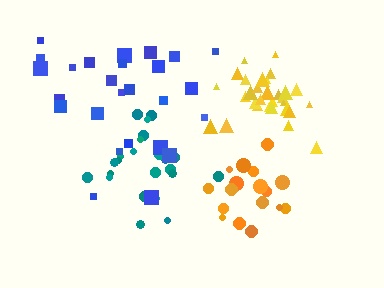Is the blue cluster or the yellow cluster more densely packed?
Yellow.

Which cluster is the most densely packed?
Yellow.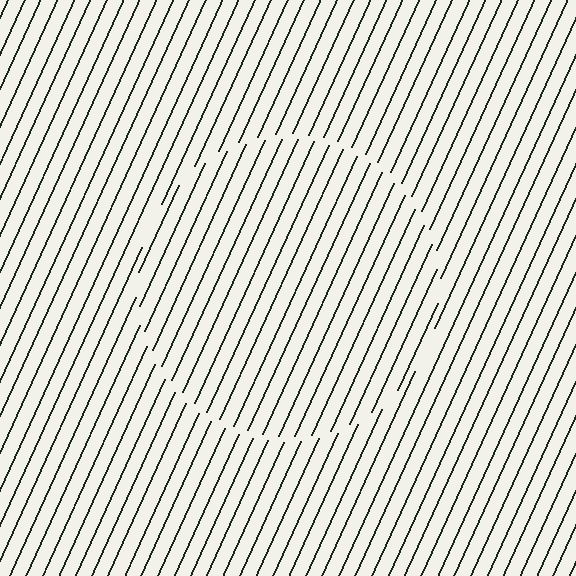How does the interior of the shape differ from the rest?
The interior of the shape contains the same grating, shifted by half a period — the contour is defined by the phase discontinuity where line-ends from the inner and outer gratings abut.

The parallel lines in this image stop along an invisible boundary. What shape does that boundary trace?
An illusory circle. The interior of the shape contains the same grating, shifted by half a period — the contour is defined by the phase discontinuity where line-ends from the inner and outer gratings abut.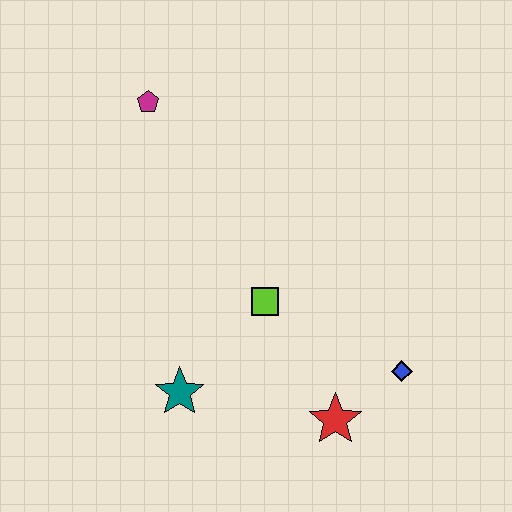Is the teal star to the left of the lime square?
Yes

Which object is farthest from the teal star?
The magenta pentagon is farthest from the teal star.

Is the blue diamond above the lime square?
No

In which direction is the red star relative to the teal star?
The red star is to the right of the teal star.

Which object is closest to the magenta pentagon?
The lime square is closest to the magenta pentagon.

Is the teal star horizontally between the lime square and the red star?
No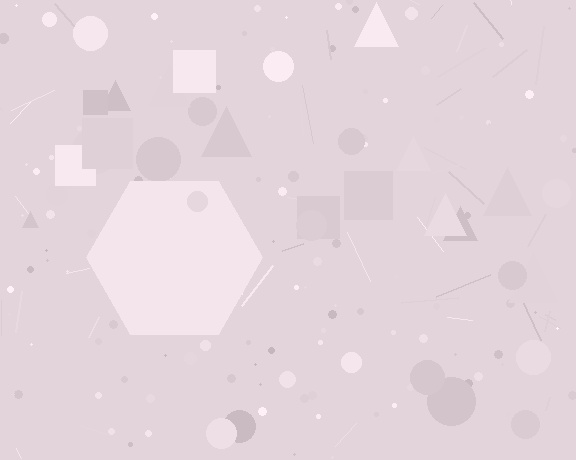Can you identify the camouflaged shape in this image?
The camouflaged shape is a hexagon.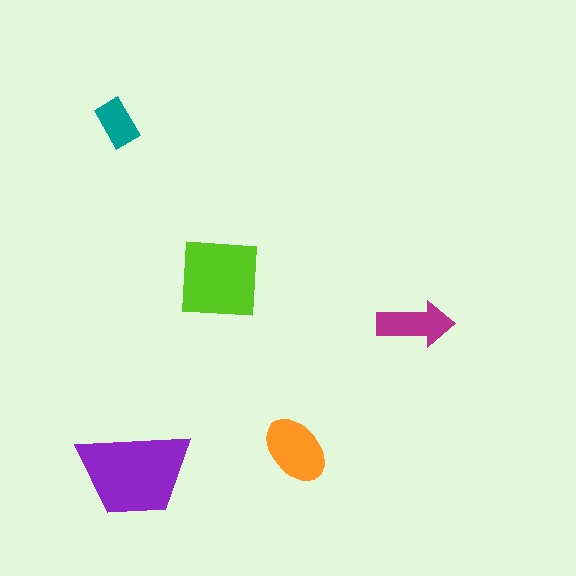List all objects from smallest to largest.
The teal rectangle, the magenta arrow, the orange ellipse, the lime square, the purple trapezoid.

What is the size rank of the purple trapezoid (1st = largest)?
1st.